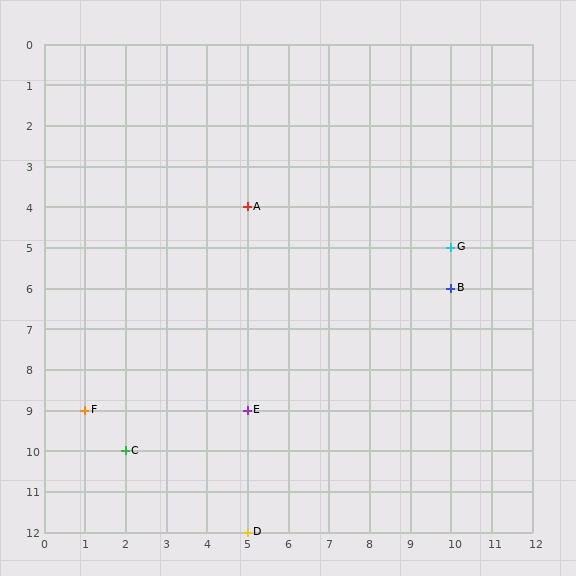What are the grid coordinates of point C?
Point C is at grid coordinates (2, 10).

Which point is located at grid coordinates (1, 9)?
Point F is at (1, 9).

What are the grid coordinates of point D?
Point D is at grid coordinates (5, 12).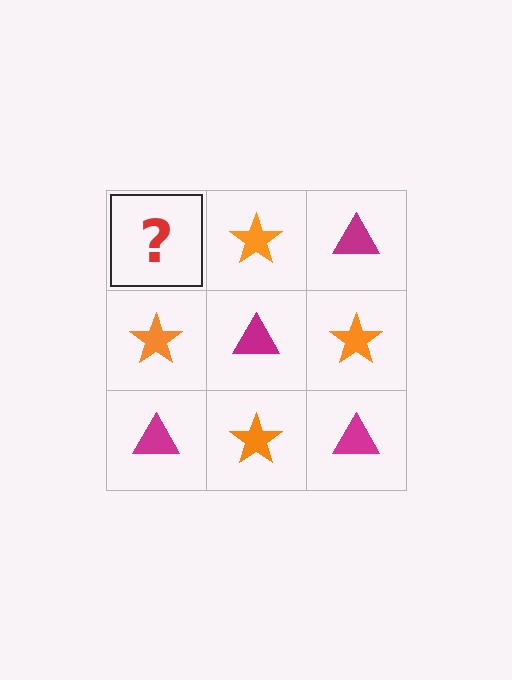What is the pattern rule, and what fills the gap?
The rule is that it alternates magenta triangle and orange star in a checkerboard pattern. The gap should be filled with a magenta triangle.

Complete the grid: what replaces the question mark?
The question mark should be replaced with a magenta triangle.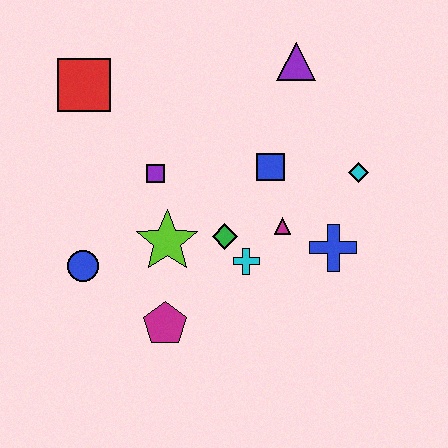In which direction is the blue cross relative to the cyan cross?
The blue cross is to the right of the cyan cross.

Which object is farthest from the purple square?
The cyan diamond is farthest from the purple square.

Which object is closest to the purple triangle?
The blue square is closest to the purple triangle.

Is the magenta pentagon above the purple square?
No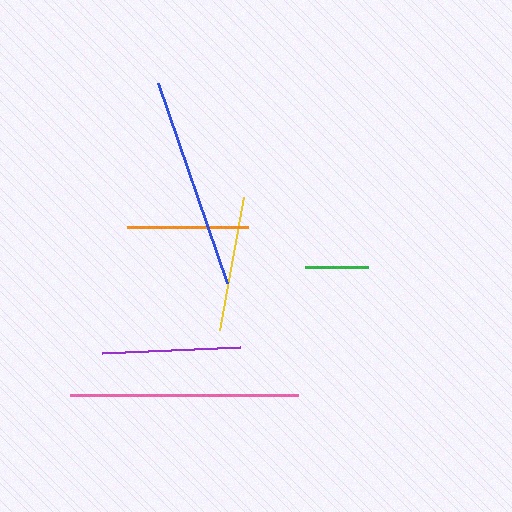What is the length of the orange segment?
The orange segment is approximately 121 pixels long.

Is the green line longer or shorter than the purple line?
The purple line is longer than the green line.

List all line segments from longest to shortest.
From longest to shortest: pink, blue, purple, yellow, orange, green.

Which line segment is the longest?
The pink line is the longest at approximately 229 pixels.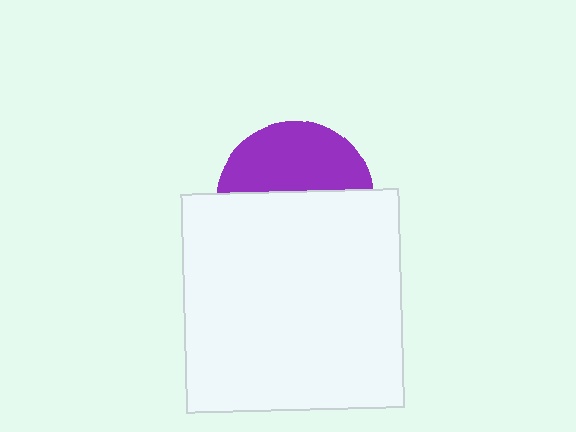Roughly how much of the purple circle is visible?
A small part of it is visible (roughly 43%).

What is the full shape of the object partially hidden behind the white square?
The partially hidden object is a purple circle.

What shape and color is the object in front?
The object in front is a white square.